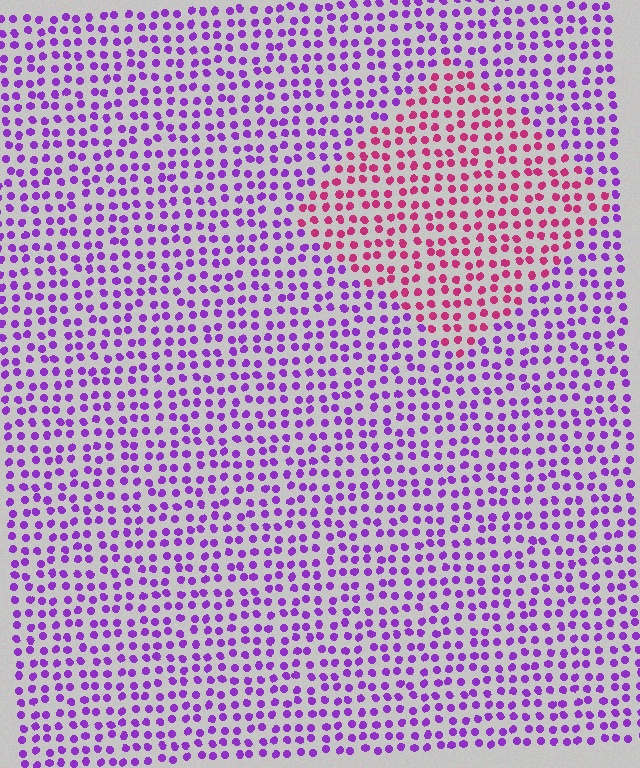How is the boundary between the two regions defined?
The boundary is defined purely by a slight shift in hue (about 52 degrees). Spacing, size, and orientation are identical on both sides.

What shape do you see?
I see a diamond.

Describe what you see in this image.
The image is filled with small purple elements in a uniform arrangement. A diamond-shaped region is visible where the elements are tinted to a slightly different hue, forming a subtle color boundary.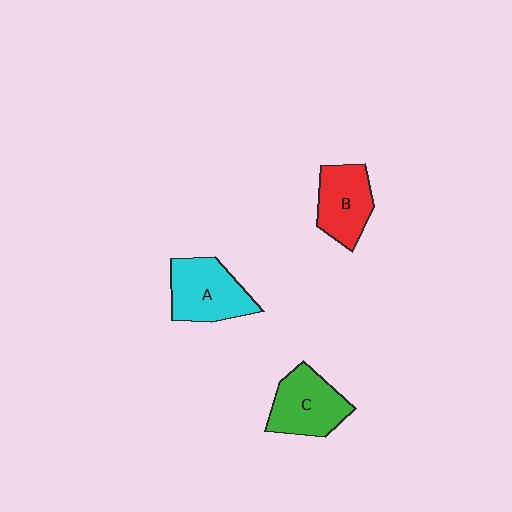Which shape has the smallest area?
Shape B (red).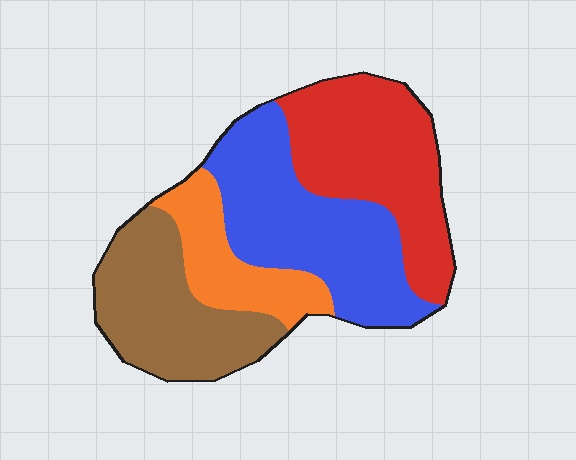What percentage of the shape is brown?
Brown takes up about one quarter (1/4) of the shape.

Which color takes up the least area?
Orange, at roughly 15%.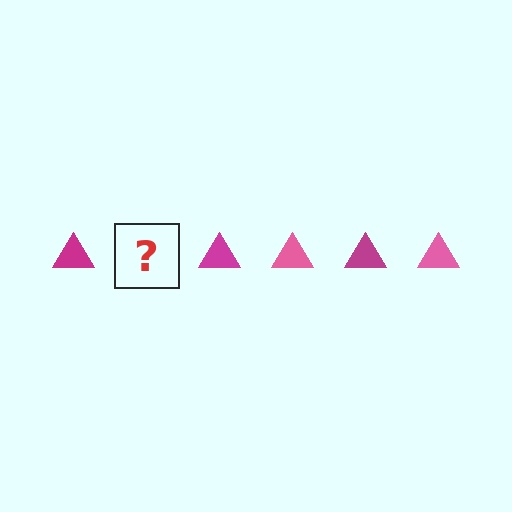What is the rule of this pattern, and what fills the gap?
The rule is that the pattern cycles through magenta, pink triangles. The gap should be filled with a pink triangle.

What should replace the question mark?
The question mark should be replaced with a pink triangle.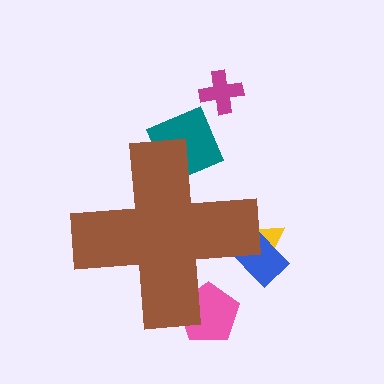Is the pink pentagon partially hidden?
Yes, the pink pentagon is partially hidden behind the brown cross.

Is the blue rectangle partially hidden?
Yes, the blue rectangle is partially hidden behind the brown cross.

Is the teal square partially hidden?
Yes, the teal square is partially hidden behind the brown cross.